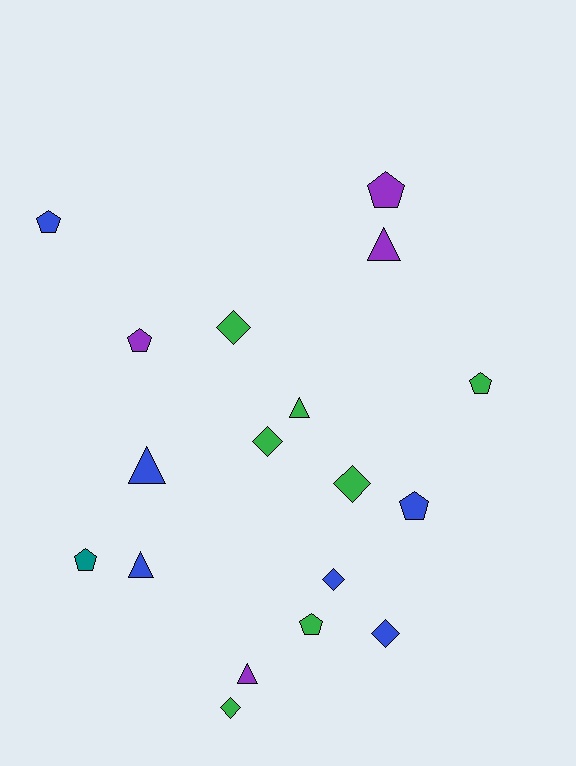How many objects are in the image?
There are 18 objects.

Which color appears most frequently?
Green, with 7 objects.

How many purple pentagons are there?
There are 2 purple pentagons.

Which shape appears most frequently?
Pentagon, with 7 objects.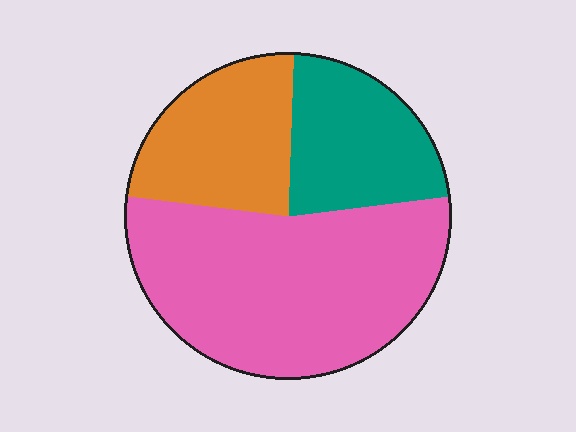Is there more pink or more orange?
Pink.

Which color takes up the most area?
Pink, at roughly 55%.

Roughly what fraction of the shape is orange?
Orange covers 24% of the shape.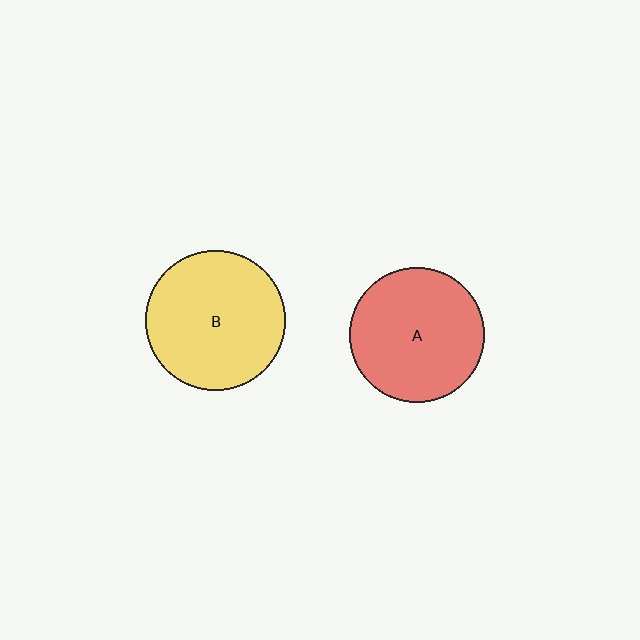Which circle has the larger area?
Circle B (yellow).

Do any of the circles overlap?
No, none of the circles overlap.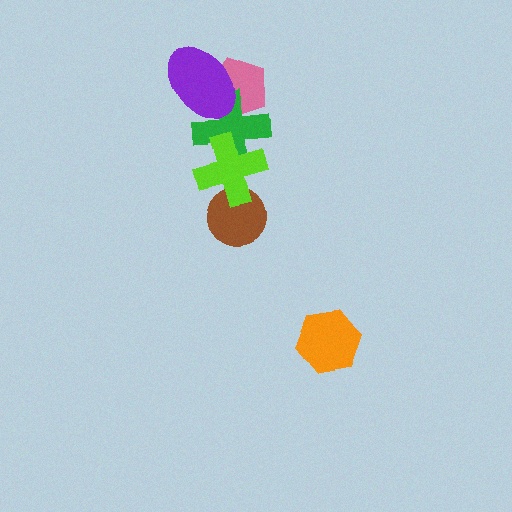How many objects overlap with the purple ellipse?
2 objects overlap with the purple ellipse.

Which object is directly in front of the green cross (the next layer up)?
The lime cross is directly in front of the green cross.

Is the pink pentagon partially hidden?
Yes, it is partially covered by another shape.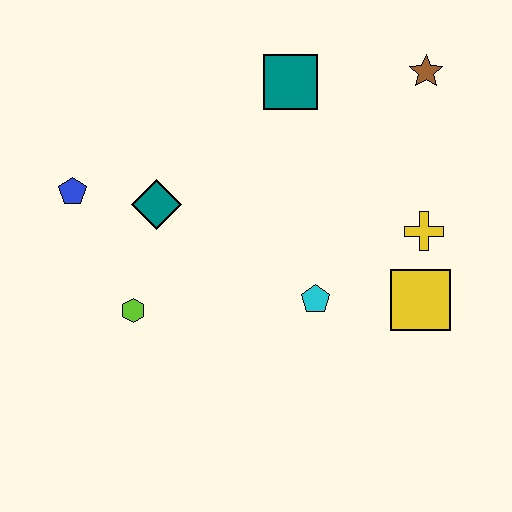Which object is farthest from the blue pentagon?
The brown star is farthest from the blue pentagon.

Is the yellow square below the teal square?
Yes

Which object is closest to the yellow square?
The yellow cross is closest to the yellow square.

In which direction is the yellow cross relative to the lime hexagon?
The yellow cross is to the right of the lime hexagon.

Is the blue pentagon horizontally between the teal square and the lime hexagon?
No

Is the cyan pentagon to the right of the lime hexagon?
Yes